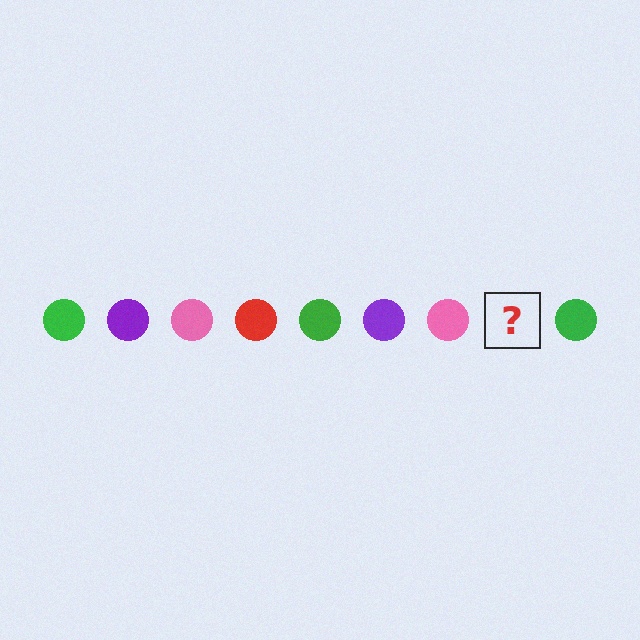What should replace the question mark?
The question mark should be replaced with a red circle.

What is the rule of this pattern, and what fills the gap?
The rule is that the pattern cycles through green, purple, pink, red circles. The gap should be filled with a red circle.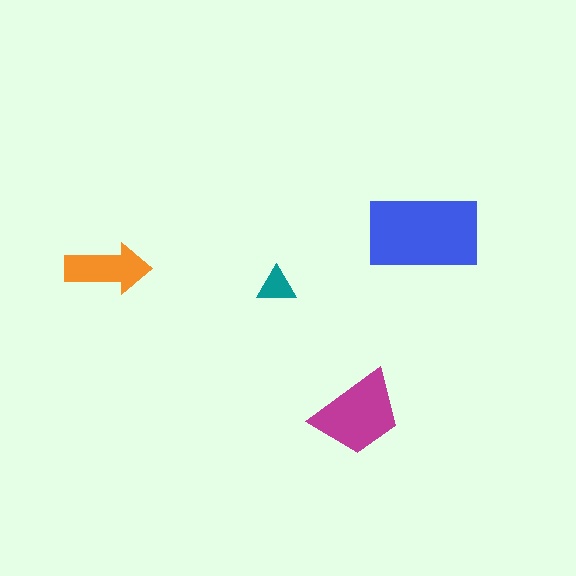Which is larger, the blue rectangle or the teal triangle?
The blue rectangle.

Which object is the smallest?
The teal triangle.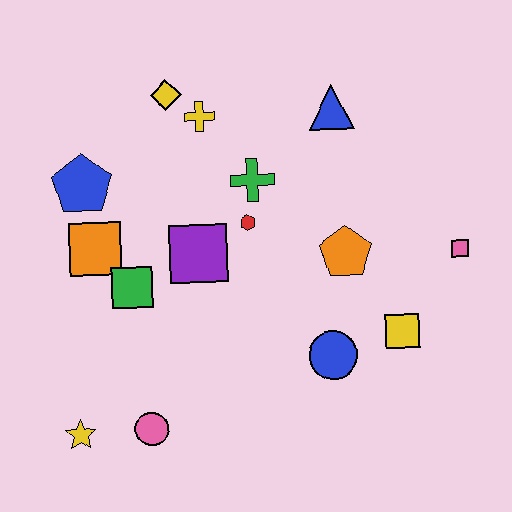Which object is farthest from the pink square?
The yellow star is farthest from the pink square.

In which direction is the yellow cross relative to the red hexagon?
The yellow cross is above the red hexagon.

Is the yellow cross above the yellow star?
Yes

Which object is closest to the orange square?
The green square is closest to the orange square.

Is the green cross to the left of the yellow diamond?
No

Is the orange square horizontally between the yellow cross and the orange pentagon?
No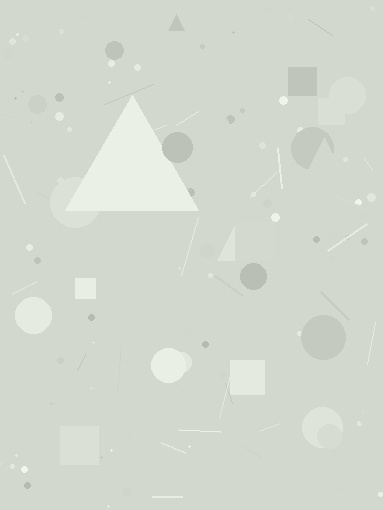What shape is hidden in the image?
A triangle is hidden in the image.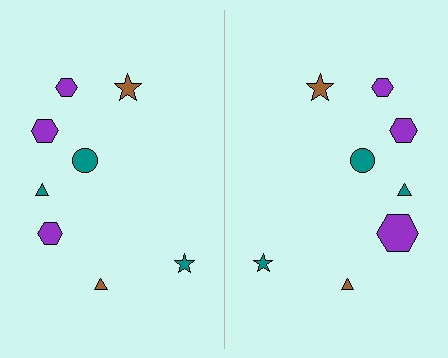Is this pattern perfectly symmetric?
No, the pattern is not perfectly symmetric. The purple hexagon on the right side has a different size than its mirror counterpart.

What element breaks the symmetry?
The purple hexagon on the right side has a different size than its mirror counterpart.